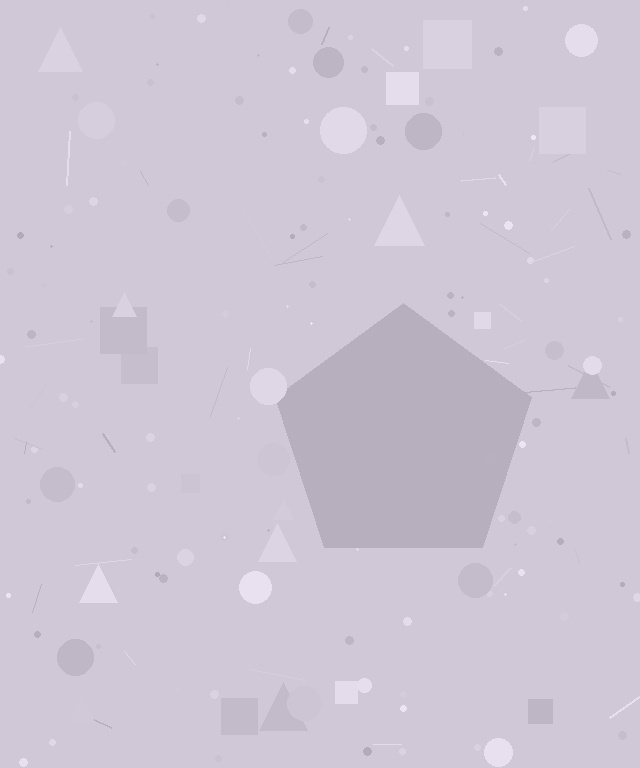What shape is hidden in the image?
A pentagon is hidden in the image.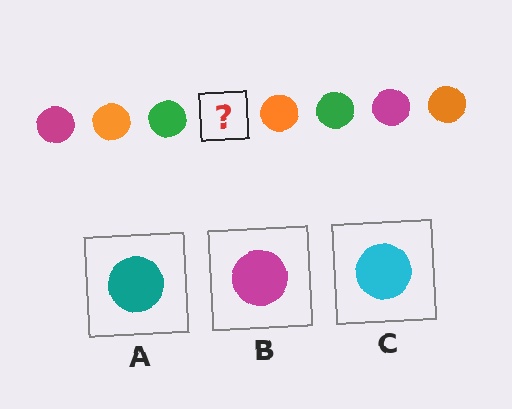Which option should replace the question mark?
Option B.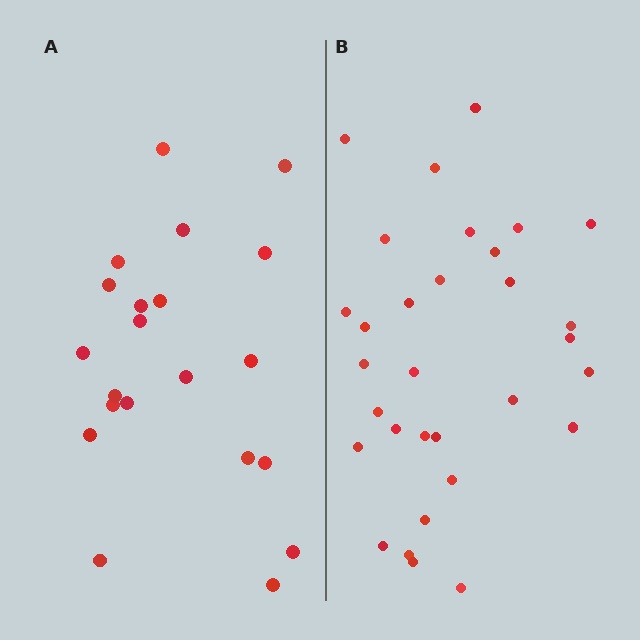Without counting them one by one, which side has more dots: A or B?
Region B (the right region) has more dots.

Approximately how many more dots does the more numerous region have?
Region B has roughly 10 or so more dots than region A.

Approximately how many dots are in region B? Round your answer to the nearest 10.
About 30 dots. (The exact count is 31, which rounds to 30.)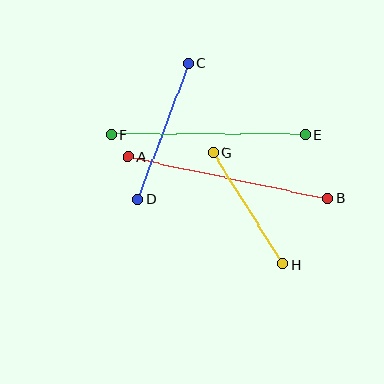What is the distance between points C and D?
The distance is approximately 145 pixels.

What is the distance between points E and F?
The distance is approximately 194 pixels.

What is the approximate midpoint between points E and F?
The midpoint is at approximately (208, 135) pixels.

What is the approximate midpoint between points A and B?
The midpoint is at approximately (228, 178) pixels.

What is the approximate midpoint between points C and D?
The midpoint is at approximately (163, 131) pixels.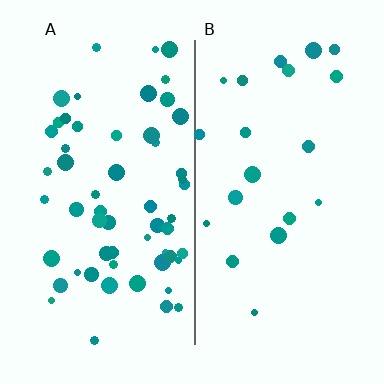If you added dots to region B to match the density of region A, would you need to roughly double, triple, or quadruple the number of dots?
Approximately triple.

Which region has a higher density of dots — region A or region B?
A (the left).